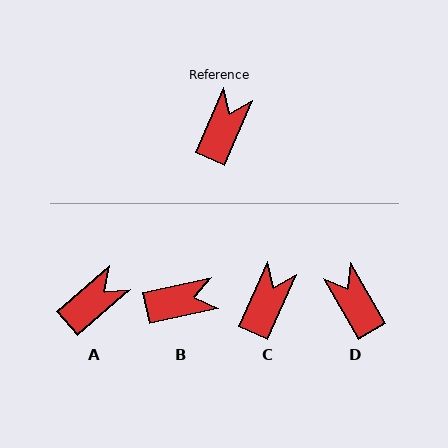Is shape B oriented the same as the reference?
No, it is off by about 54 degrees.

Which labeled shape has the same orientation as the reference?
C.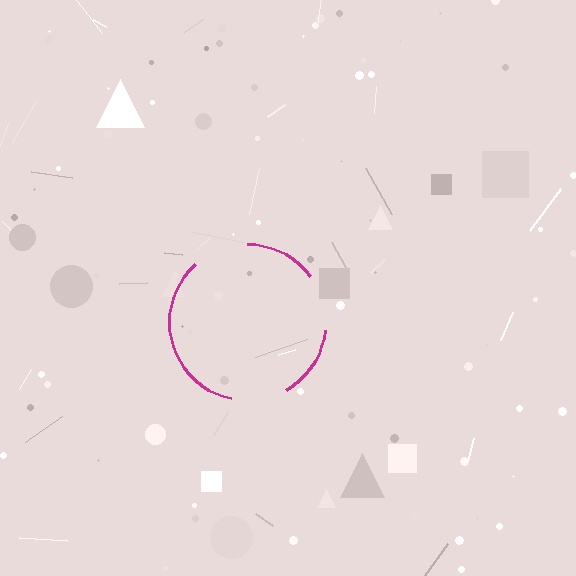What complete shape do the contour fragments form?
The contour fragments form a circle.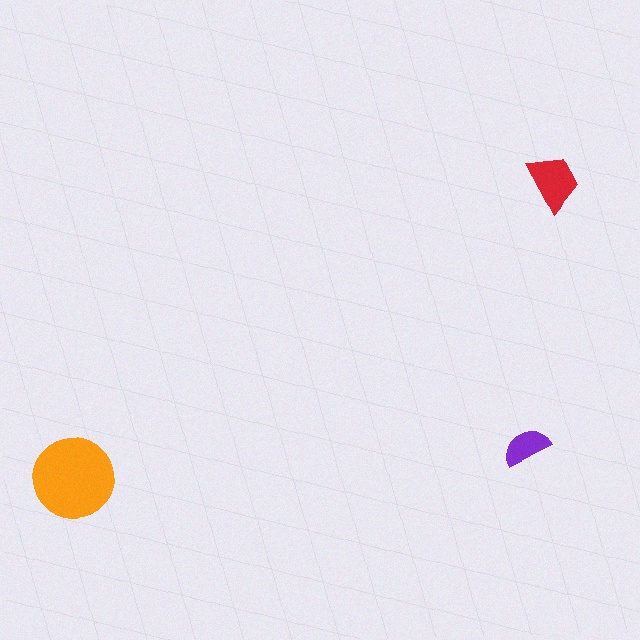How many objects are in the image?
There are 3 objects in the image.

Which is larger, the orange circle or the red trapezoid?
The orange circle.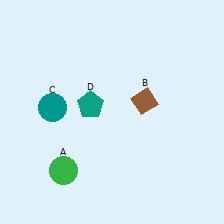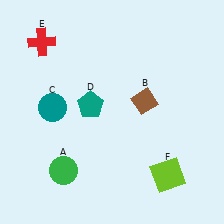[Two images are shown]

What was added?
A red cross (E), a lime square (F) were added in Image 2.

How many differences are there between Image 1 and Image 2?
There are 2 differences between the two images.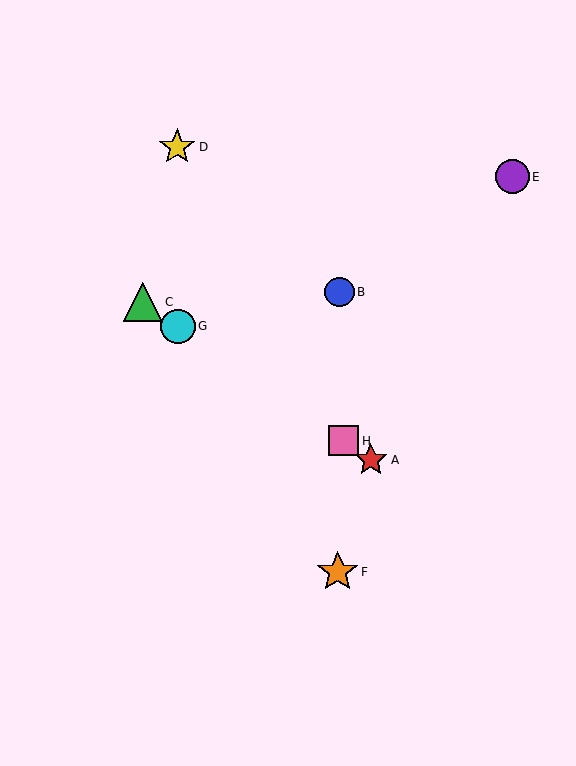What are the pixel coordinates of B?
Object B is at (340, 292).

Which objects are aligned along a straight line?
Objects A, C, G, H are aligned along a straight line.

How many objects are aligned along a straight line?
4 objects (A, C, G, H) are aligned along a straight line.